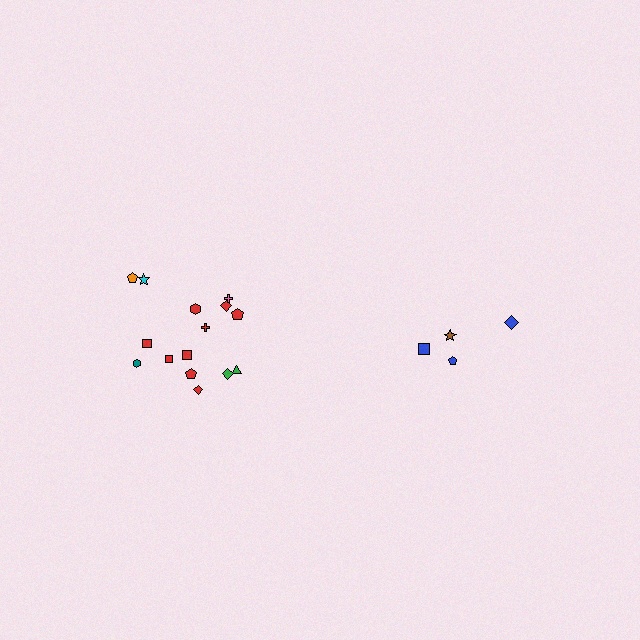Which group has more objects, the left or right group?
The left group.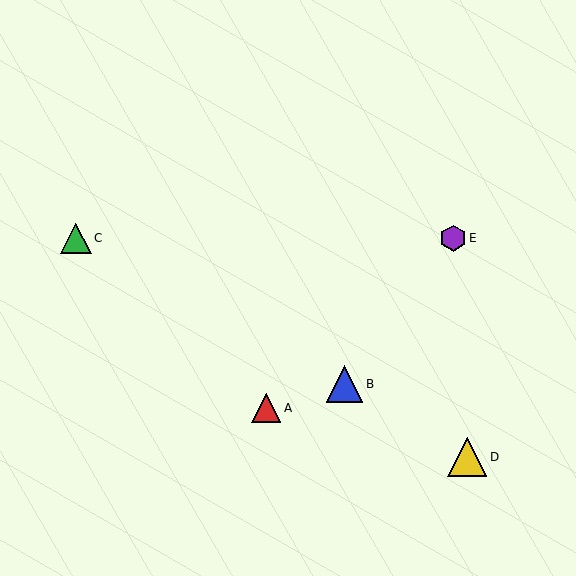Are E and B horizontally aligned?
No, E is at y≈238 and B is at y≈384.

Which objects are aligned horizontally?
Objects C, E are aligned horizontally.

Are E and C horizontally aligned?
Yes, both are at y≈238.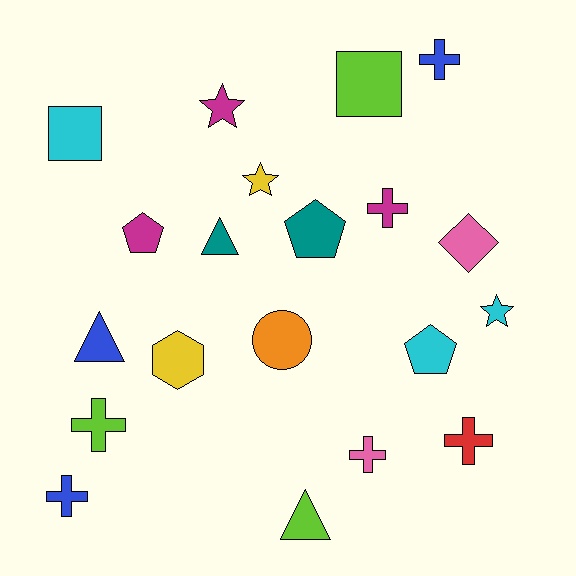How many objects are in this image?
There are 20 objects.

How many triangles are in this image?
There are 3 triangles.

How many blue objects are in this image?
There are 3 blue objects.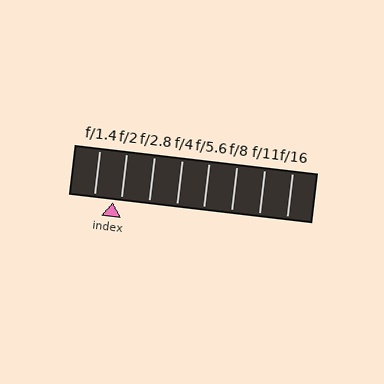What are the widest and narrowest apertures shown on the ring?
The widest aperture shown is f/1.4 and the narrowest is f/16.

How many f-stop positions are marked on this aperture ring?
There are 8 f-stop positions marked.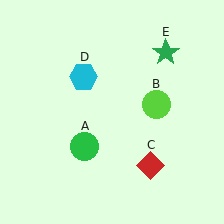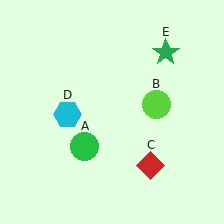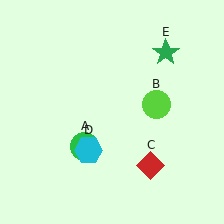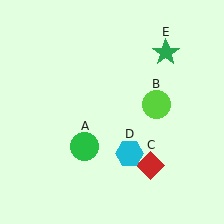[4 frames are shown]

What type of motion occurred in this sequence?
The cyan hexagon (object D) rotated counterclockwise around the center of the scene.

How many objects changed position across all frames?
1 object changed position: cyan hexagon (object D).